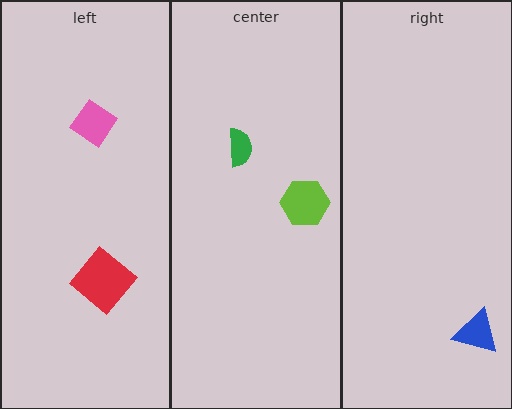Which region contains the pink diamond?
The left region.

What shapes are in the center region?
The green semicircle, the lime hexagon.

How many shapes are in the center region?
2.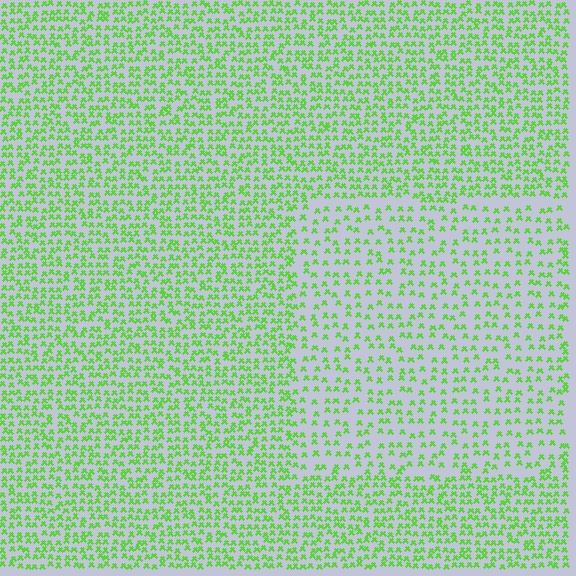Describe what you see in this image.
The image contains small lime elements arranged at two different densities. A rectangle-shaped region is visible where the elements are less densely packed than the surrounding area.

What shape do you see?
I see a rectangle.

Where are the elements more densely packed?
The elements are more densely packed outside the rectangle boundary.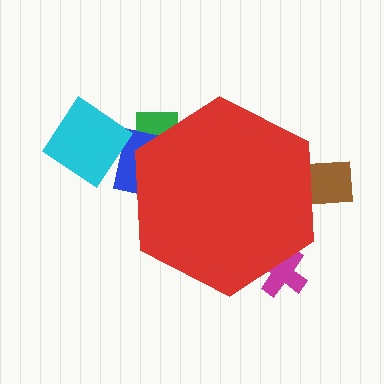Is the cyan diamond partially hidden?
No, the cyan diamond is fully visible.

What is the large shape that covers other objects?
A red hexagon.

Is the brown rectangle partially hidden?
Yes, the brown rectangle is partially hidden behind the red hexagon.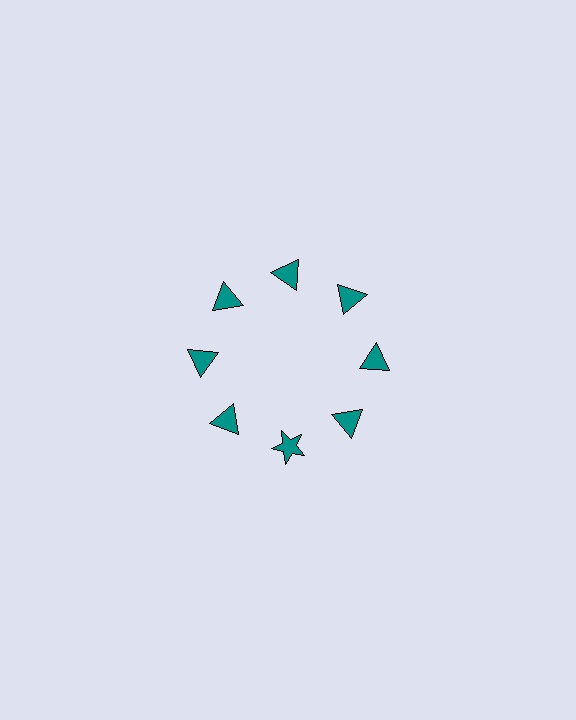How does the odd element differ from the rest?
It has a different shape: star instead of triangle.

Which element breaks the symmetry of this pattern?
The teal star at roughly the 6 o'clock position breaks the symmetry. All other shapes are teal triangles.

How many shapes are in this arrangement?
There are 8 shapes arranged in a ring pattern.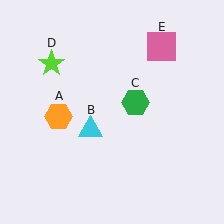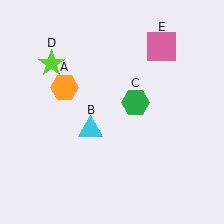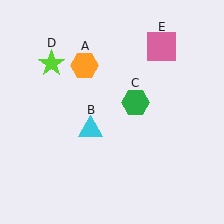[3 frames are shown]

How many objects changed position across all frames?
1 object changed position: orange hexagon (object A).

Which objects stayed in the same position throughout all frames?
Cyan triangle (object B) and green hexagon (object C) and lime star (object D) and pink square (object E) remained stationary.